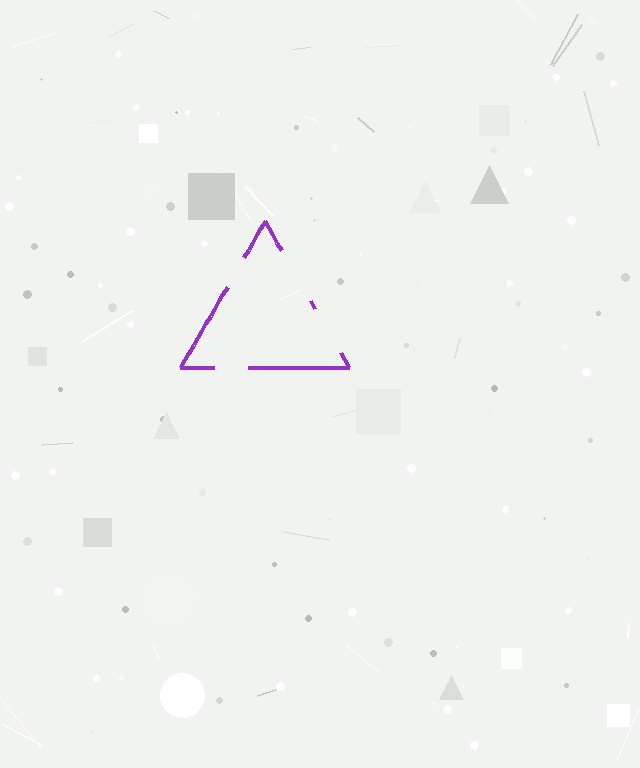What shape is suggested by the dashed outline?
The dashed outline suggests a triangle.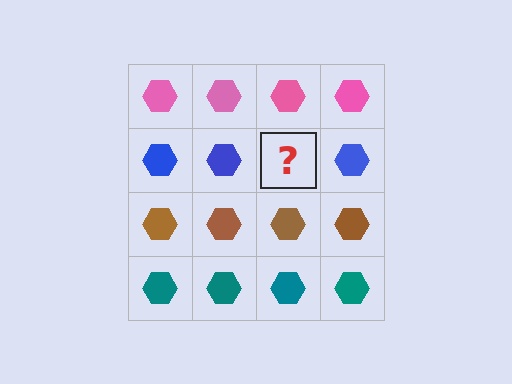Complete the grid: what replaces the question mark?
The question mark should be replaced with a blue hexagon.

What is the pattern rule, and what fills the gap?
The rule is that each row has a consistent color. The gap should be filled with a blue hexagon.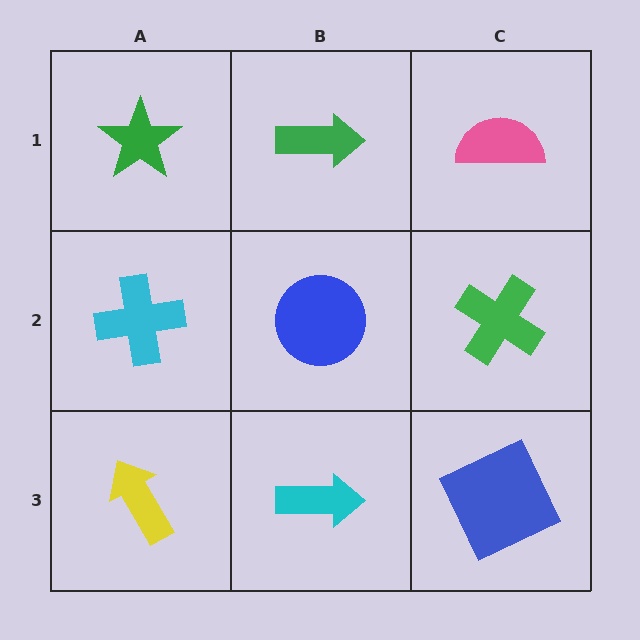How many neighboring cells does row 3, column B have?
3.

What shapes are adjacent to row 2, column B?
A green arrow (row 1, column B), a cyan arrow (row 3, column B), a cyan cross (row 2, column A), a green cross (row 2, column C).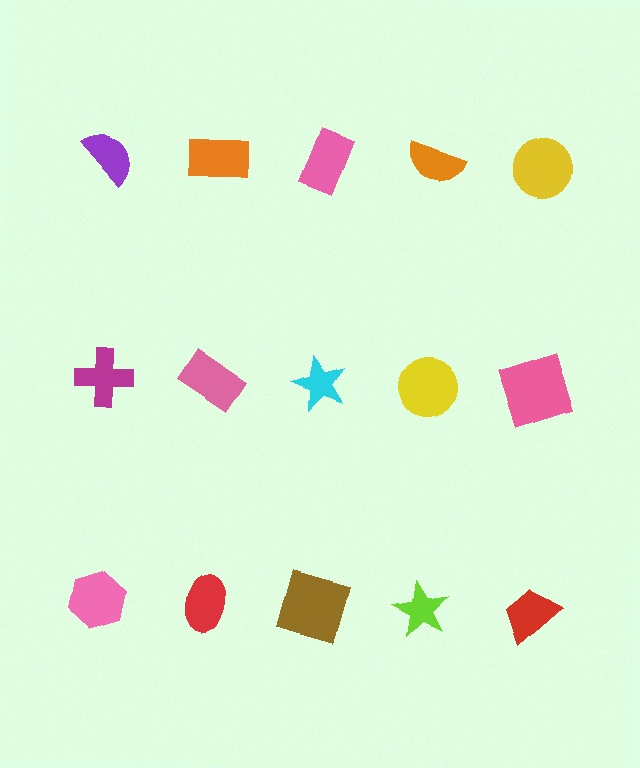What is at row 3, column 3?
A brown square.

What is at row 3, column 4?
A lime star.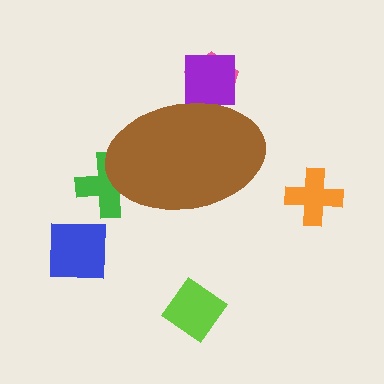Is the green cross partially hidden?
Yes, the green cross is partially hidden behind the brown ellipse.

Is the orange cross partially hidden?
No, the orange cross is fully visible.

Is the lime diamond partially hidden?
No, the lime diamond is fully visible.